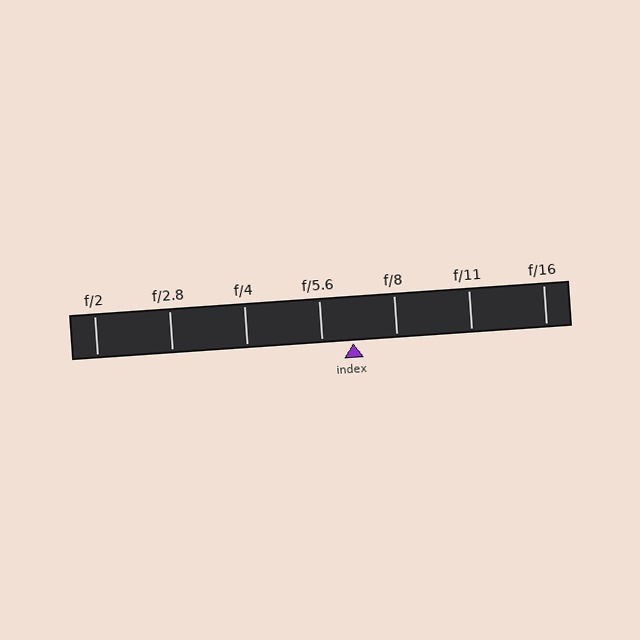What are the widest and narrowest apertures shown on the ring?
The widest aperture shown is f/2 and the narrowest is f/16.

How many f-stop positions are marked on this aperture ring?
There are 7 f-stop positions marked.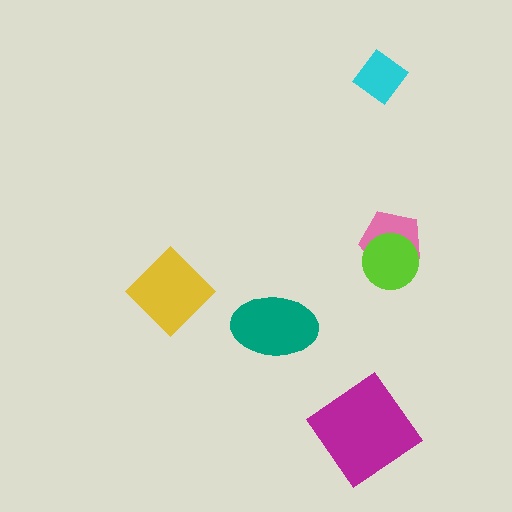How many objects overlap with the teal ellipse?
0 objects overlap with the teal ellipse.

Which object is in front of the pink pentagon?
The lime circle is in front of the pink pentagon.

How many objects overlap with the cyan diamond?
0 objects overlap with the cyan diamond.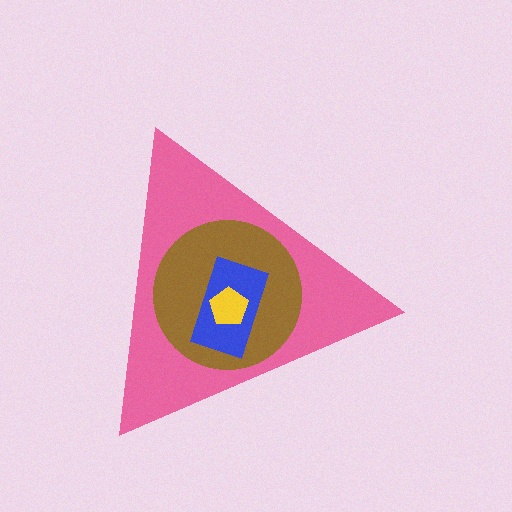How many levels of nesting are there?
4.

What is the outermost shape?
The pink triangle.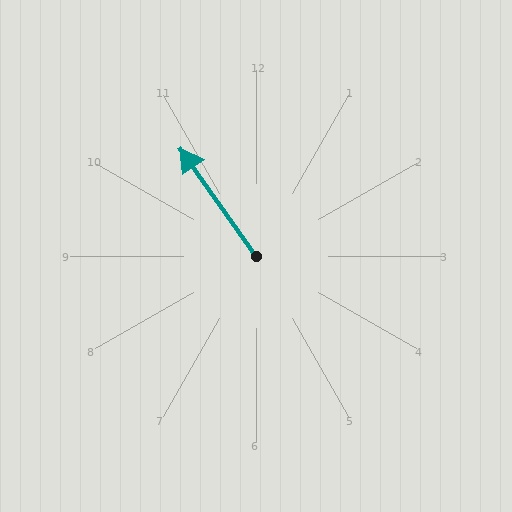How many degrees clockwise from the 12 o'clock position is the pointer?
Approximately 325 degrees.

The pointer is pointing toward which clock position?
Roughly 11 o'clock.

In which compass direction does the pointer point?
Northwest.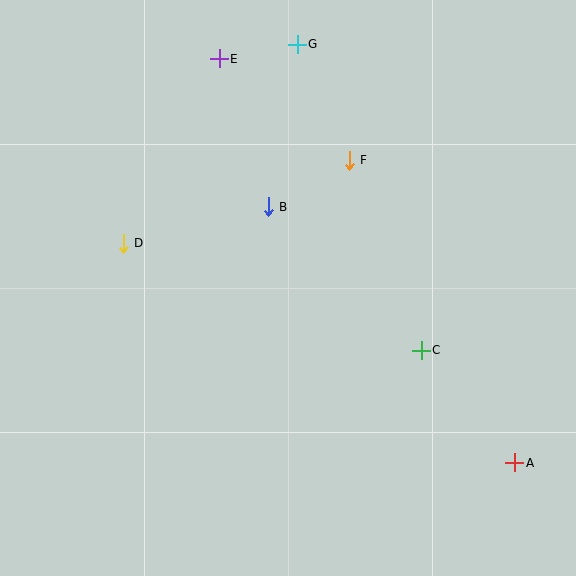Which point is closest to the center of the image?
Point B at (268, 207) is closest to the center.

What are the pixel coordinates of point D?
Point D is at (123, 243).